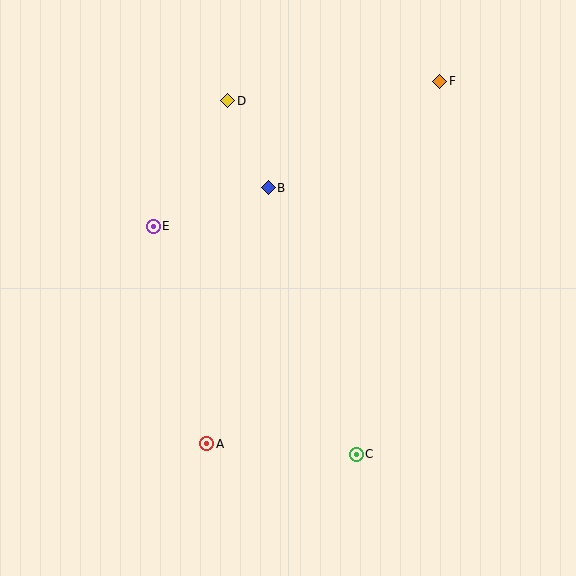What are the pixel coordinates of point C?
Point C is at (356, 454).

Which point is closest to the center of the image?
Point B at (268, 188) is closest to the center.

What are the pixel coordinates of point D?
Point D is at (228, 101).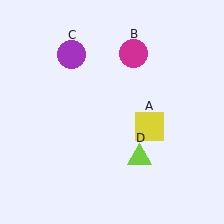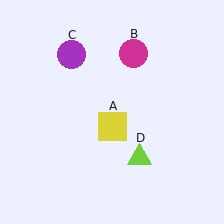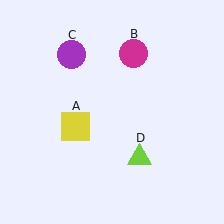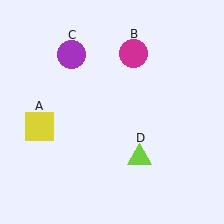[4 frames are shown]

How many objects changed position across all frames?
1 object changed position: yellow square (object A).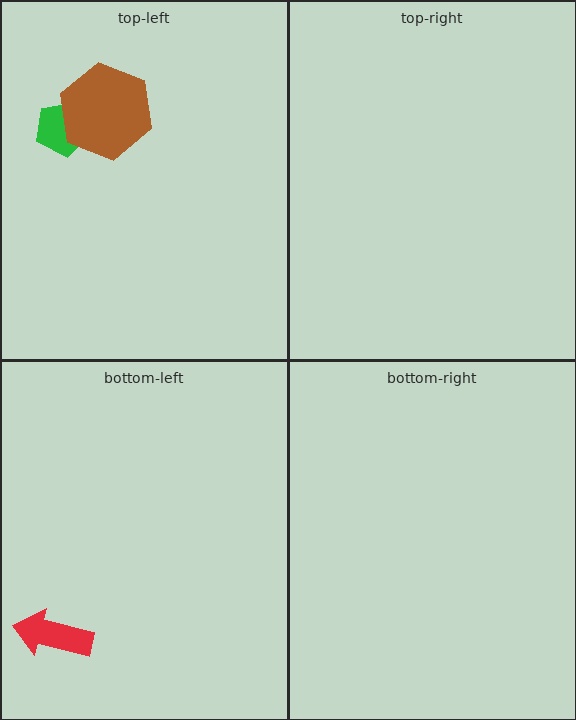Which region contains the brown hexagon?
The top-left region.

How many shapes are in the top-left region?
2.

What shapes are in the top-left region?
The green pentagon, the brown hexagon.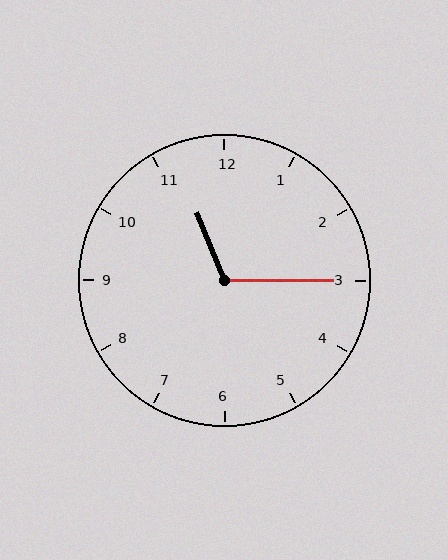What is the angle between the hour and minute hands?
Approximately 112 degrees.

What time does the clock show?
11:15.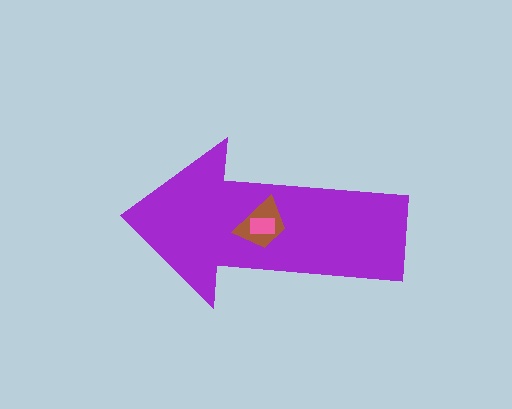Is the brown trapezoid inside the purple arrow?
Yes.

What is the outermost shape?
The purple arrow.